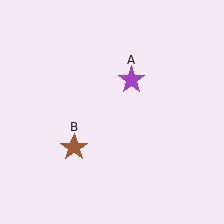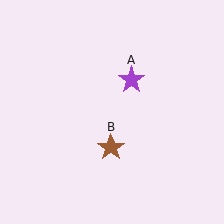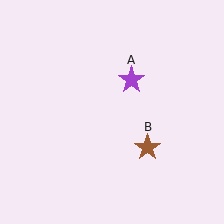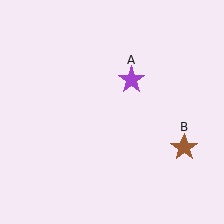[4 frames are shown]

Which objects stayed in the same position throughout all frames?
Purple star (object A) remained stationary.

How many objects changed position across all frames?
1 object changed position: brown star (object B).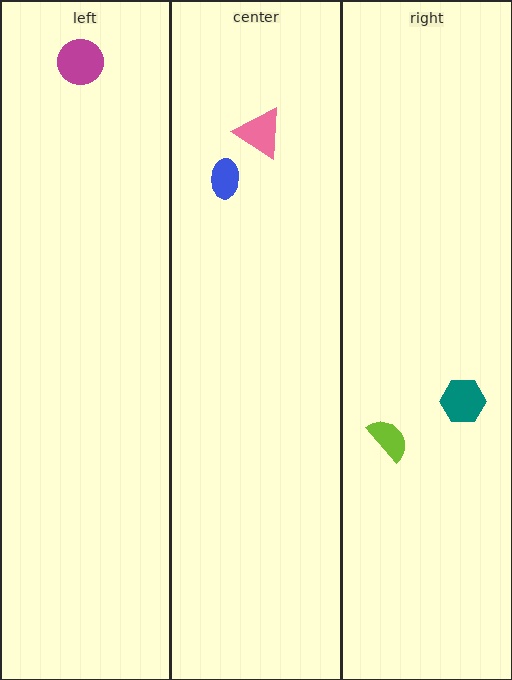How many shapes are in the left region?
1.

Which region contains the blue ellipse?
The center region.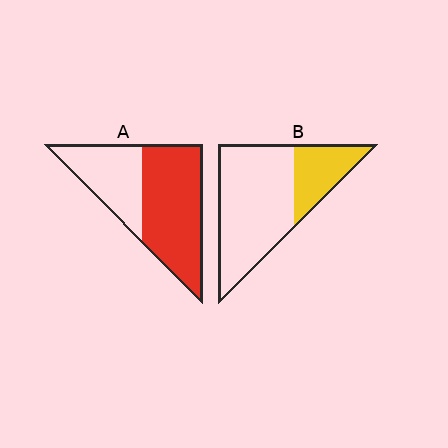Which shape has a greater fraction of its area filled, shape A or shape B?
Shape A.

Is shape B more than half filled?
No.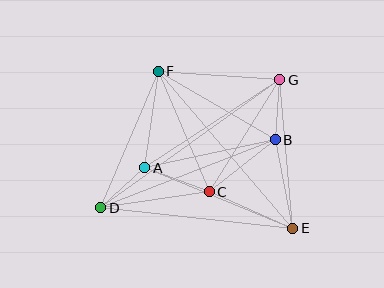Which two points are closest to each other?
Points A and D are closest to each other.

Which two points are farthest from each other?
Points D and G are farthest from each other.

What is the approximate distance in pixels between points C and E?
The distance between C and E is approximately 91 pixels.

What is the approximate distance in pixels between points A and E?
The distance between A and E is approximately 160 pixels.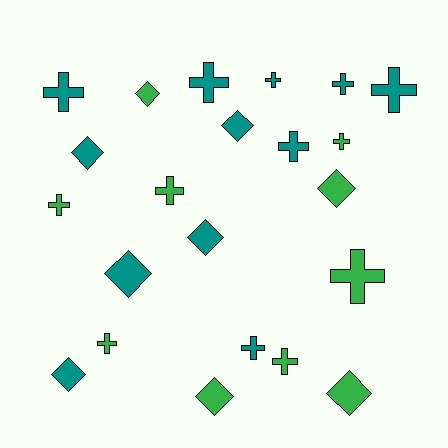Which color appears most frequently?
Teal, with 12 objects.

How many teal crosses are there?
There are 7 teal crosses.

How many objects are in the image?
There are 22 objects.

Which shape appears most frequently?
Cross, with 13 objects.